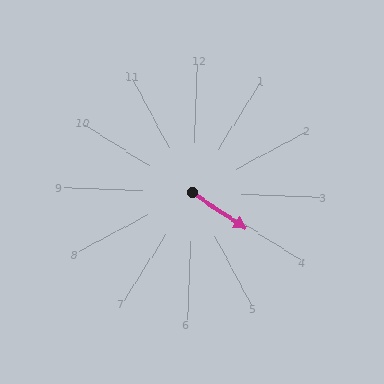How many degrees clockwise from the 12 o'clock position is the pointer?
Approximately 122 degrees.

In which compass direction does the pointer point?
Southeast.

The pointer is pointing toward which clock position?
Roughly 4 o'clock.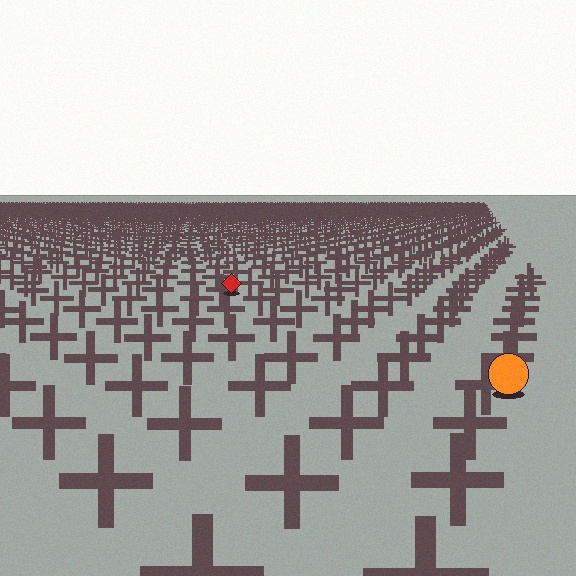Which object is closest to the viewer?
The orange circle is closest. The texture marks near it are larger and more spread out.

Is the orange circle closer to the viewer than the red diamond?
Yes. The orange circle is closer — you can tell from the texture gradient: the ground texture is coarser near it.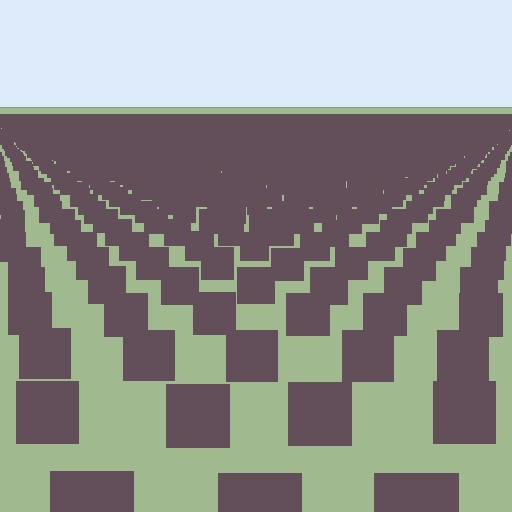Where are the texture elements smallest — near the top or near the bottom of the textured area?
Near the top.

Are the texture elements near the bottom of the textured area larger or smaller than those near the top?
Larger. Near the bottom, elements are closer to the viewer and appear at a bigger on-screen size.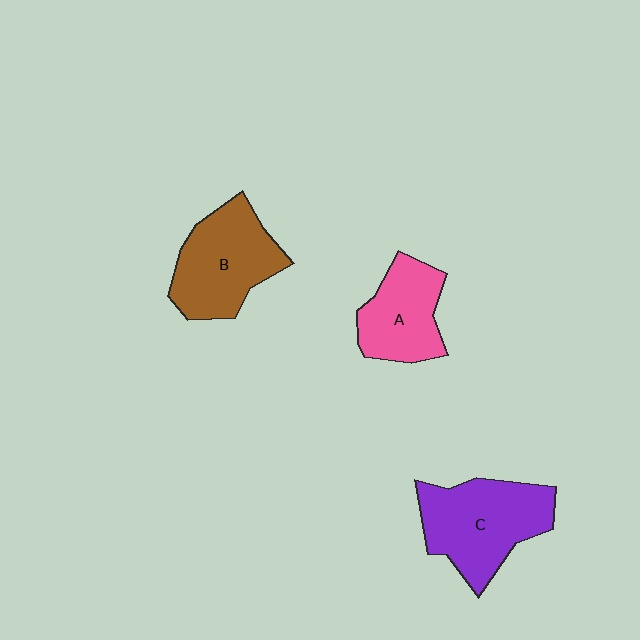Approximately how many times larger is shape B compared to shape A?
Approximately 1.3 times.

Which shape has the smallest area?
Shape A (pink).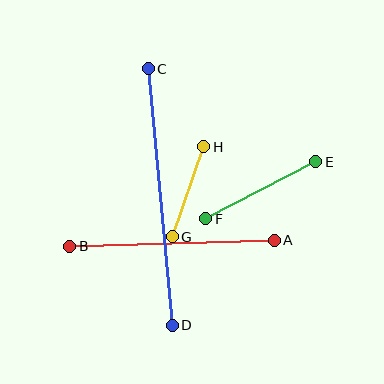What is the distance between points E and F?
The distance is approximately 124 pixels.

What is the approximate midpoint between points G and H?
The midpoint is at approximately (188, 192) pixels.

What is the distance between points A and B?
The distance is approximately 205 pixels.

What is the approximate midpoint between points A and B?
The midpoint is at approximately (172, 243) pixels.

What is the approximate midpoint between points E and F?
The midpoint is at approximately (261, 190) pixels.